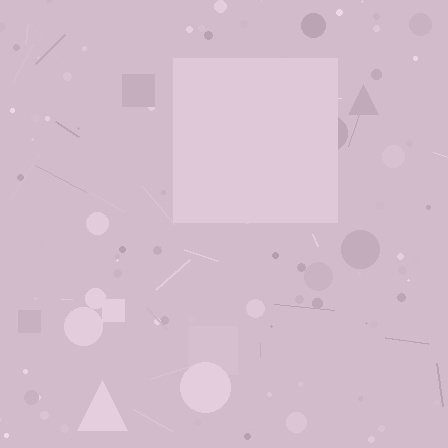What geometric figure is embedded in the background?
A square is embedded in the background.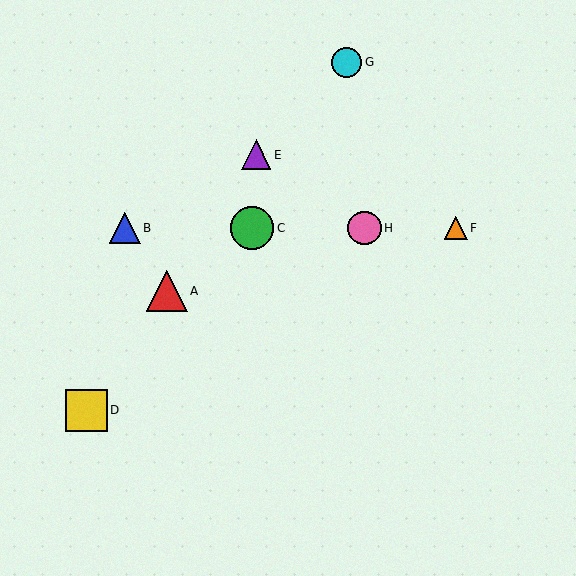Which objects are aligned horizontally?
Objects B, C, F, H are aligned horizontally.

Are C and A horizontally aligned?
No, C is at y≈228 and A is at y≈291.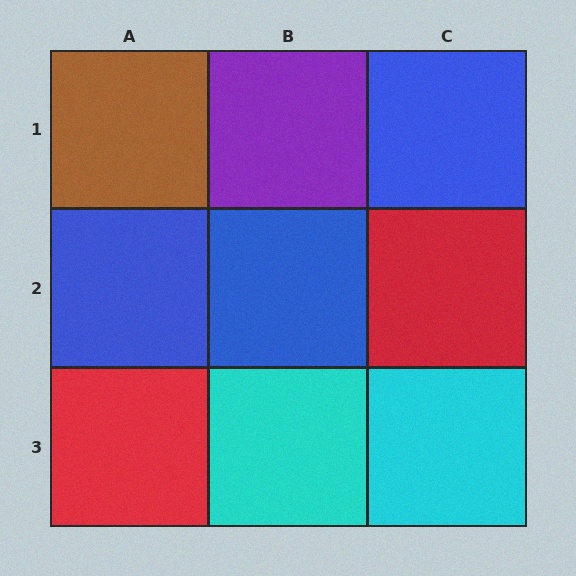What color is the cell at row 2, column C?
Red.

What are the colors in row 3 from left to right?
Red, cyan, cyan.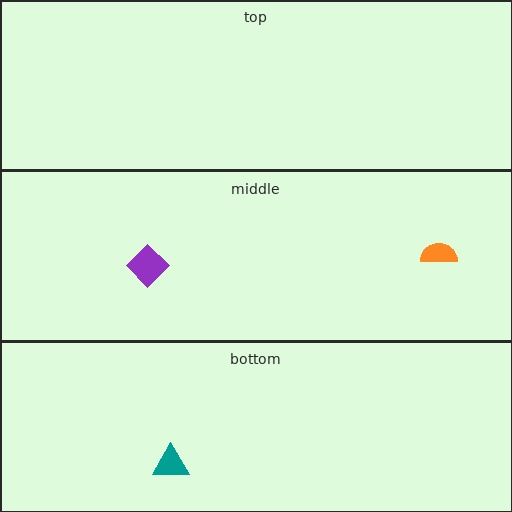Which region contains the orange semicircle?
The middle region.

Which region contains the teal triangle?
The bottom region.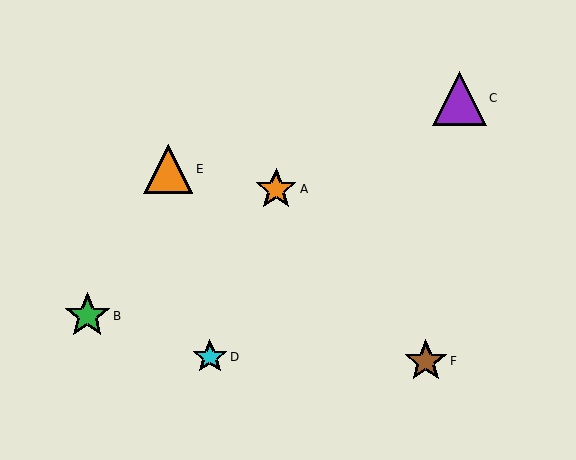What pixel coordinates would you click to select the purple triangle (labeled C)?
Click at (459, 98) to select the purple triangle C.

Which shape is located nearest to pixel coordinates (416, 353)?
The brown star (labeled F) at (426, 361) is nearest to that location.